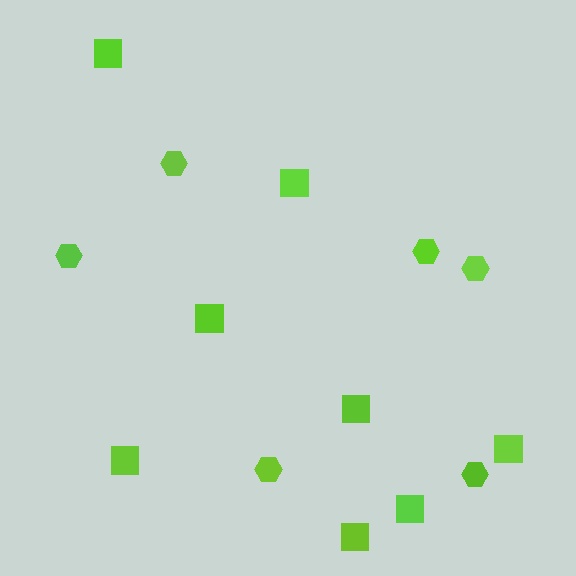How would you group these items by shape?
There are 2 groups: one group of hexagons (6) and one group of squares (8).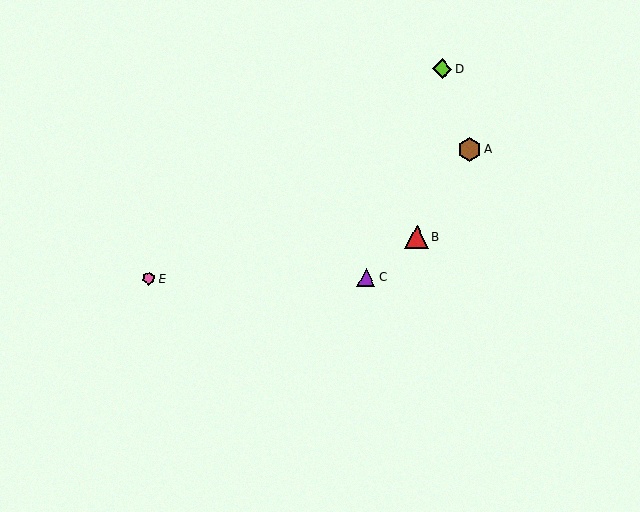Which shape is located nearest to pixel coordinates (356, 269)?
The purple triangle (labeled C) at (366, 277) is nearest to that location.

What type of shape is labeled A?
Shape A is a brown hexagon.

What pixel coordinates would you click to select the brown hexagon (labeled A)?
Click at (469, 149) to select the brown hexagon A.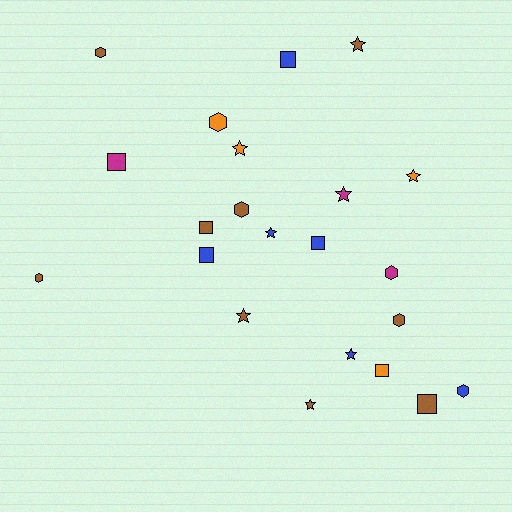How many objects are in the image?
There are 22 objects.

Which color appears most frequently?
Brown, with 9 objects.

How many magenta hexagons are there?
There is 1 magenta hexagon.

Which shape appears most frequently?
Star, with 8 objects.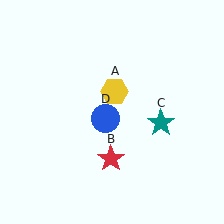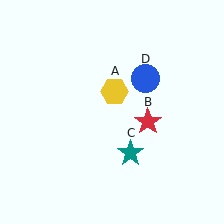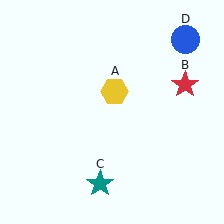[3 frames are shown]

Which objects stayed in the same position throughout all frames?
Yellow hexagon (object A) remained stationary.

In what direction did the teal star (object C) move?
The teal star (object C) moved down and to the left.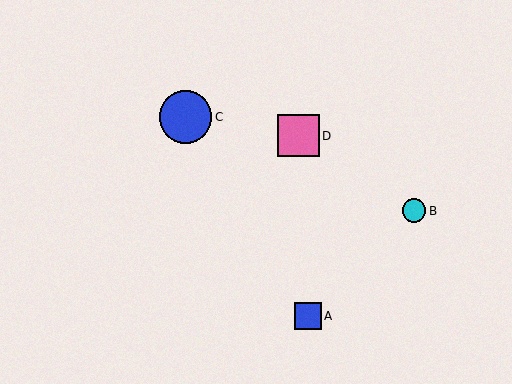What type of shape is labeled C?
Shape C is a blue circle.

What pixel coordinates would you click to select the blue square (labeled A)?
Click at (308, 316) to select the blue square A.